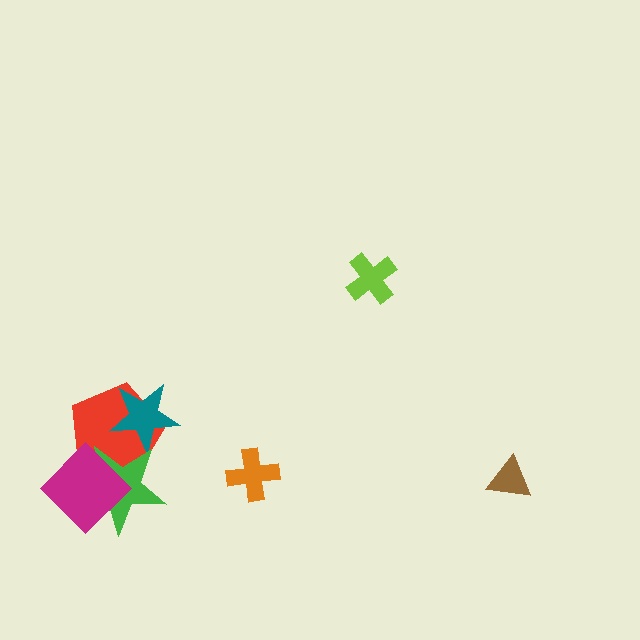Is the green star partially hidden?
Yes, it is partially covered by another shape.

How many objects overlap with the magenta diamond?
2 objects overlap with the magenta diamond.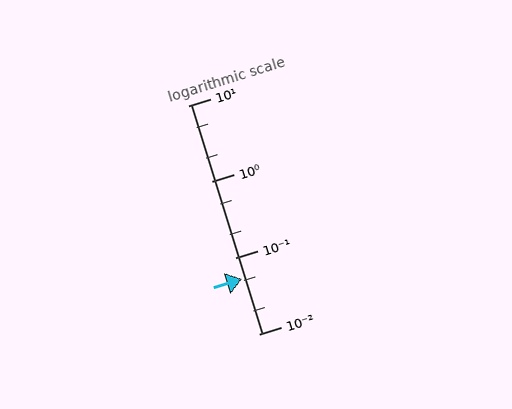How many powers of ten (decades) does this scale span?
The scale spans 3 decades, from 0.01 to 10.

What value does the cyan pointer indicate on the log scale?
The pointer indicates approximately 0.052.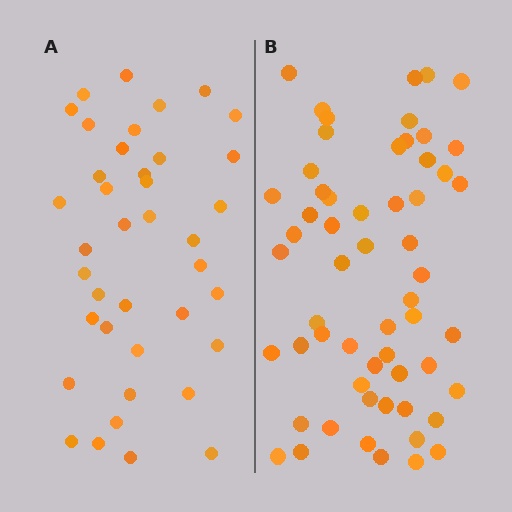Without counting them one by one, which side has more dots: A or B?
Region B (the right region) has more dots.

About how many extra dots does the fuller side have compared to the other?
Region B has approximately 20 more dots than region A.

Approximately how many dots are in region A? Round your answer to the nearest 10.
About 40 dots. (The exact count is 39, which rounds to 40.)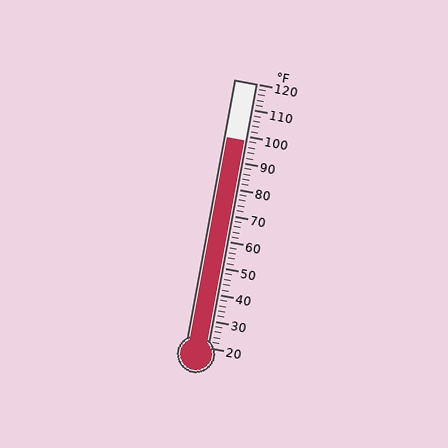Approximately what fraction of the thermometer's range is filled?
The thermometer is filled to approximately 80% of its range.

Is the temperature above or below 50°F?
The temperature is above 50°F.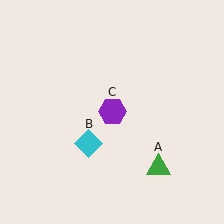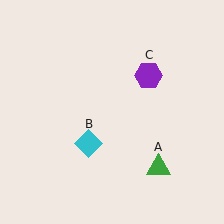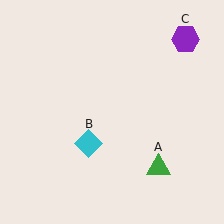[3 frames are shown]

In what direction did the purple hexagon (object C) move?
The purple hexagon (object C) moved up and to the right.